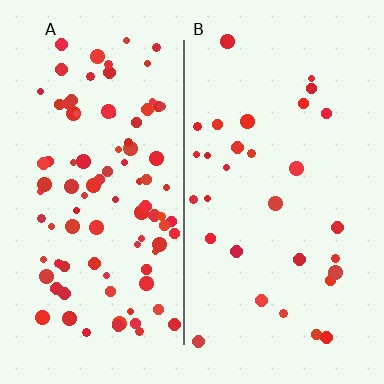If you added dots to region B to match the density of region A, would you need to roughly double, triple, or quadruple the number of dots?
Approximately triple.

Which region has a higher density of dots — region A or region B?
A (the left).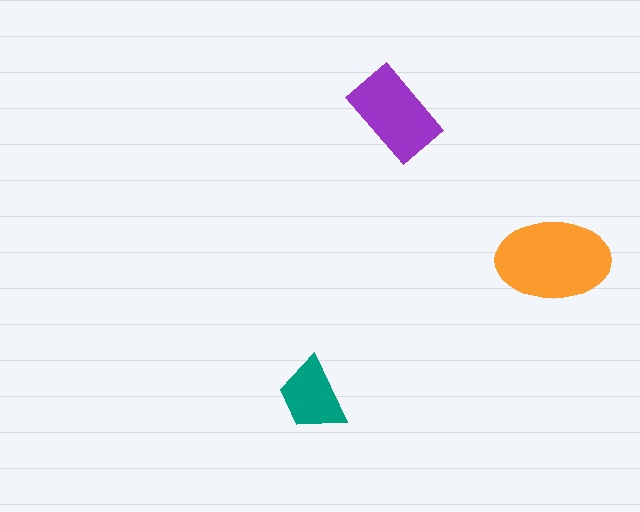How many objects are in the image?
There are 3 objects in the image.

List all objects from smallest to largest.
The teal trapezoid, the purple rectangle, the orange ellipse.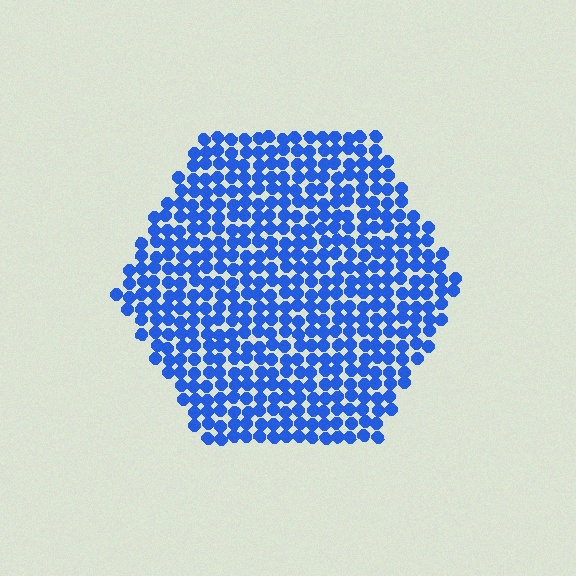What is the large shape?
The large shape is a hexagon.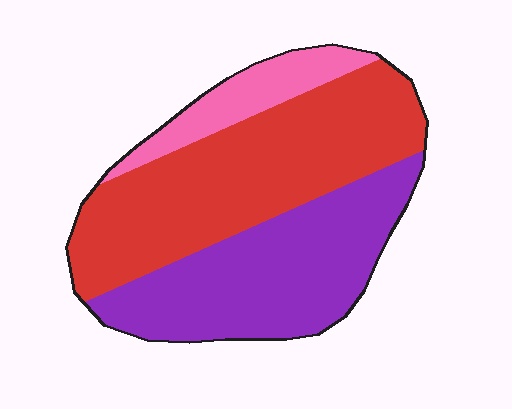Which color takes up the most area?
Red, at roughly 50%.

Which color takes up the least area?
Pink, at roughly 15%.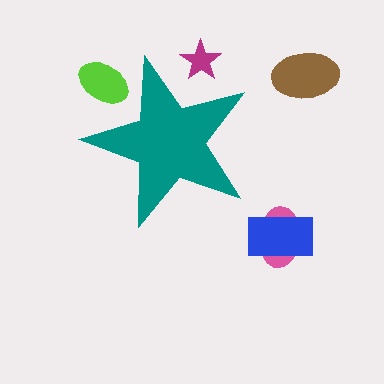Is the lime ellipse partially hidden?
Yes, the lime ellipse is partially hidden behind the teal star.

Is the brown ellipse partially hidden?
No, the brown ellipse is fully visible.